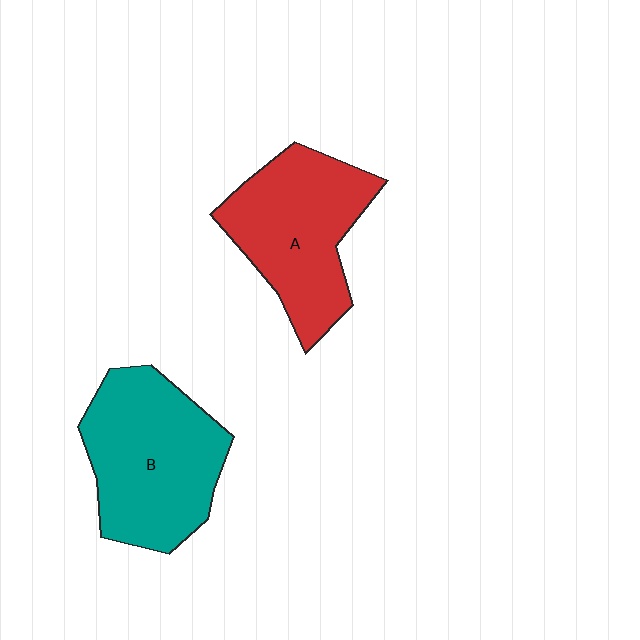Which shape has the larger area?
Shape B (teal).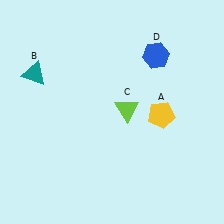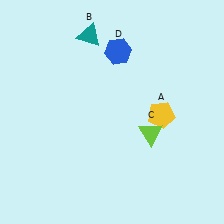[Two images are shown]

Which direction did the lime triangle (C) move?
The lime triangle (C) moved right.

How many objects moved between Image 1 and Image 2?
3 objects moved between the two images.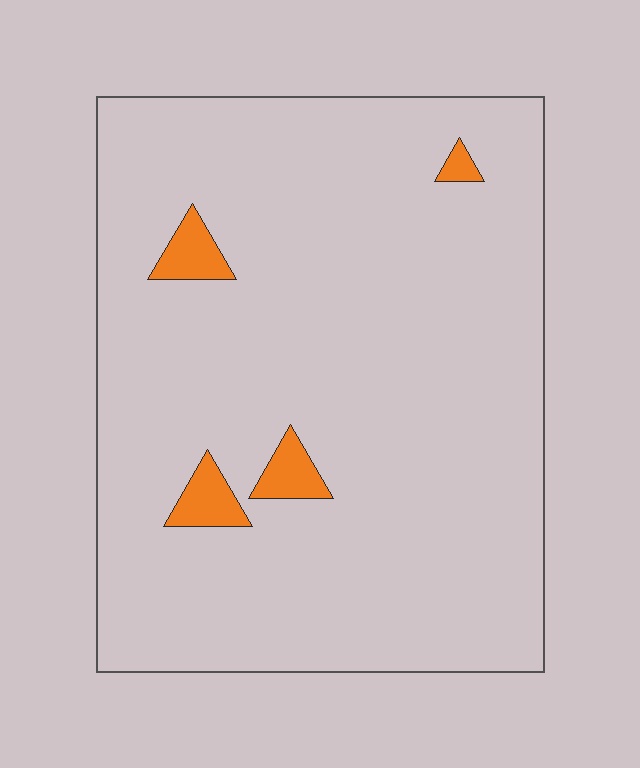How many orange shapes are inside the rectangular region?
4.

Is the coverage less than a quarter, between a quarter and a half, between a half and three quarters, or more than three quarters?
Less than a quarter.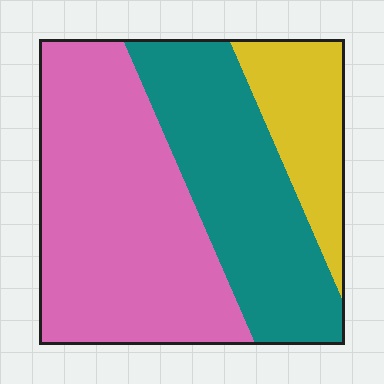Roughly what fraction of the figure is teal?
Teal covers around 35% of the figure.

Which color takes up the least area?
Yellow, at roughly 15%.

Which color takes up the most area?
Pink, at roughly 50%.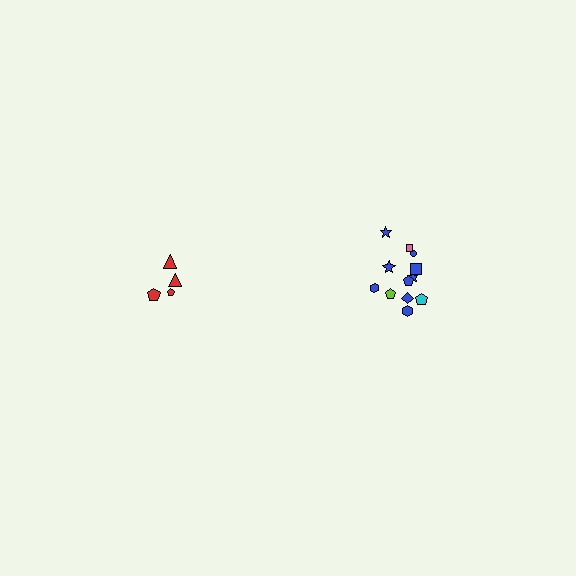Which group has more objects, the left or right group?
The right group.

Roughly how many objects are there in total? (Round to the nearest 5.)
Roughly 15 objects in total.